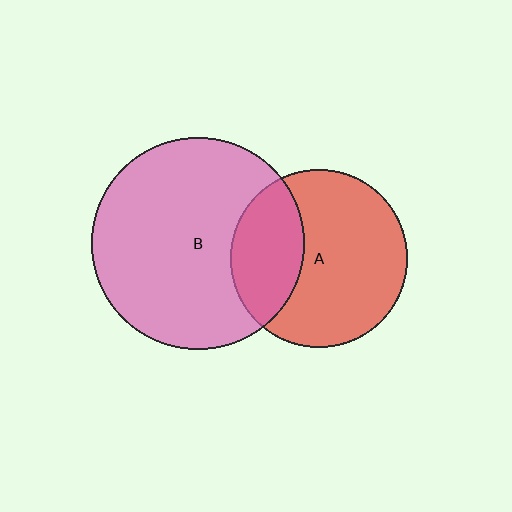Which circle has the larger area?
Circle B (pink).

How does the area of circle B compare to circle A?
Approximately 1.4 times.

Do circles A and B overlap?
Yes.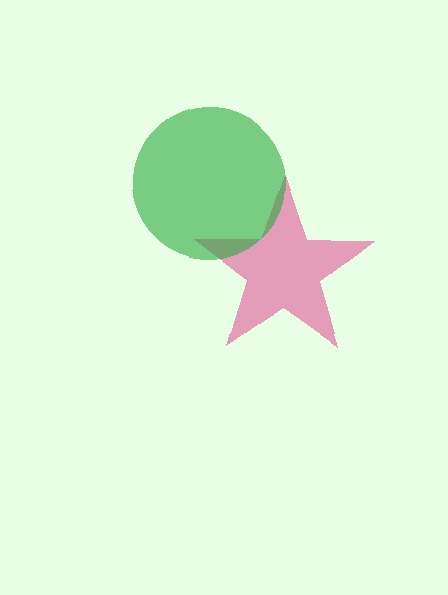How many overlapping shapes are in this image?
There are 2 overlapping shapes in the image.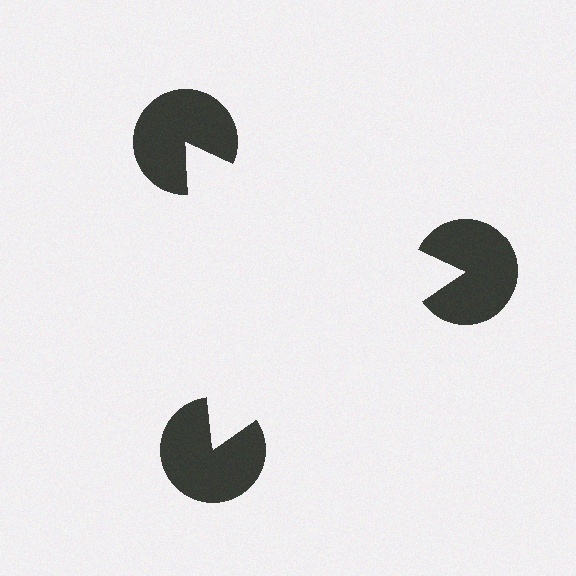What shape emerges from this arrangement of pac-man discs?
An illusory triangle — its edges are inferred from the aligned wedge cuts in the pac-man discs, not physically drawn.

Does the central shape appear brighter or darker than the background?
It typically appears slightly brighter than the background, even though no actual brightness change is drawn.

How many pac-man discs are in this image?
There are 3 — one at each vertex of the illusory triangle.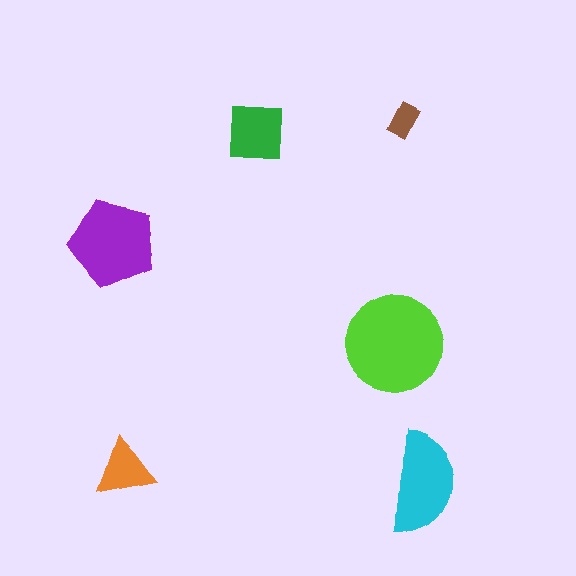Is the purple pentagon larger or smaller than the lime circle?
Smaller.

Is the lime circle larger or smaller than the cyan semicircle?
Larger.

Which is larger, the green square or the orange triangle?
The green square.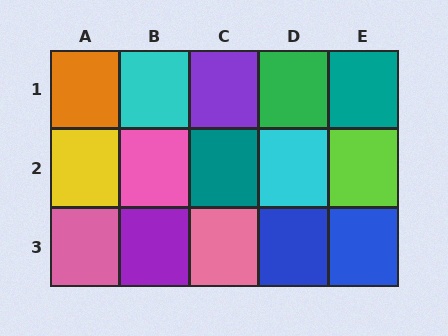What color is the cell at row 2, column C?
Teal.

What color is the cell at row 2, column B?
Pink.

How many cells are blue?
2 cells are blue.